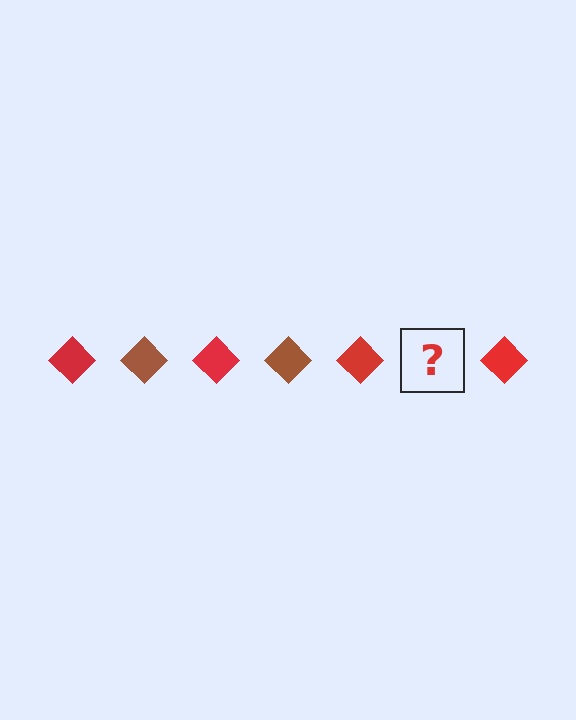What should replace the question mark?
The question mark should be replaced with a brown diamond.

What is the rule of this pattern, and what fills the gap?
The rule is that the pattern cycles through red, brown diamonds. The gap should be filled with a brown diamond.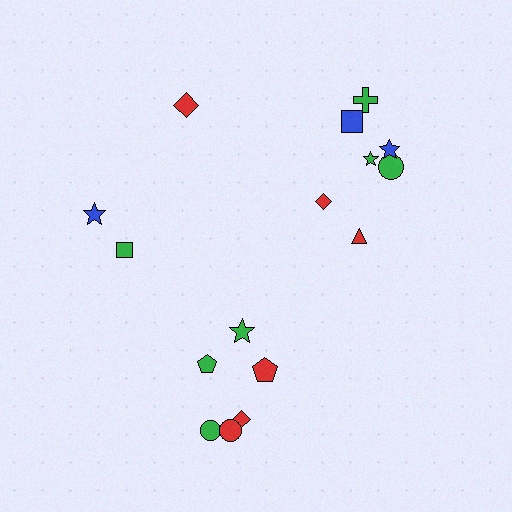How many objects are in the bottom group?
There are 6 objects.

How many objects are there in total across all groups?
There are 16 objects.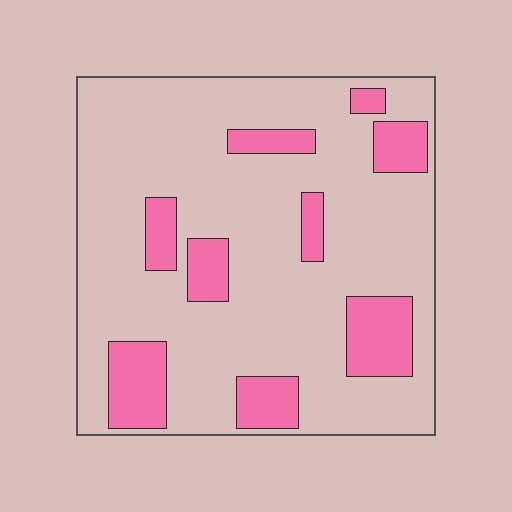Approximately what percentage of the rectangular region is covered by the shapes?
Approximately 20%.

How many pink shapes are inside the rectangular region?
9.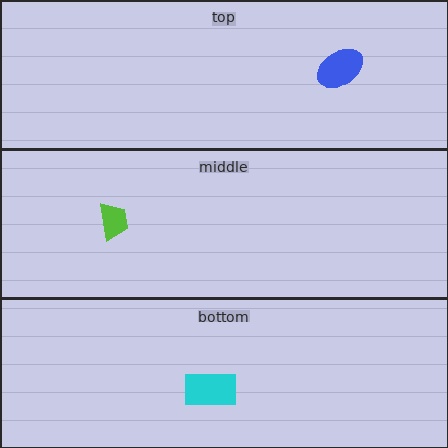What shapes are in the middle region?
The lime trapezoid.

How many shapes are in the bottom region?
1.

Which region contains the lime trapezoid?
The middle region.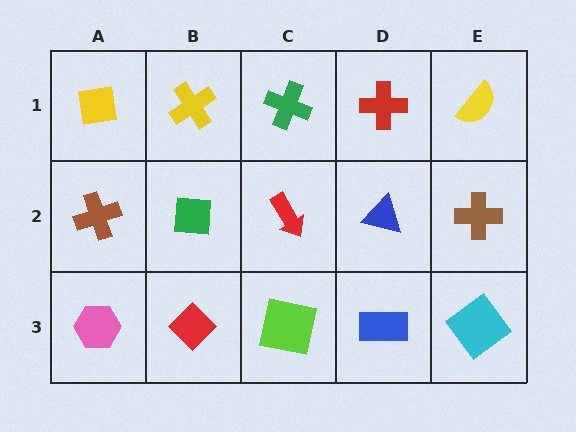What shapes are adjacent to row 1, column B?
A green square (row 2, column B), a yellow square (row 1, column A), a green cross (row 1, column C).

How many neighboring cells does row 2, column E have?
3.